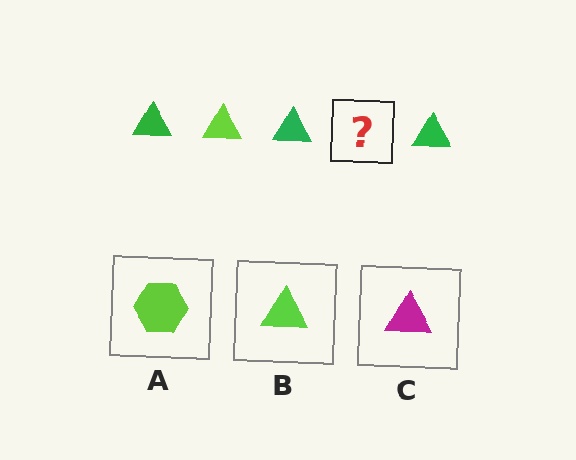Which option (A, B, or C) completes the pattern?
B.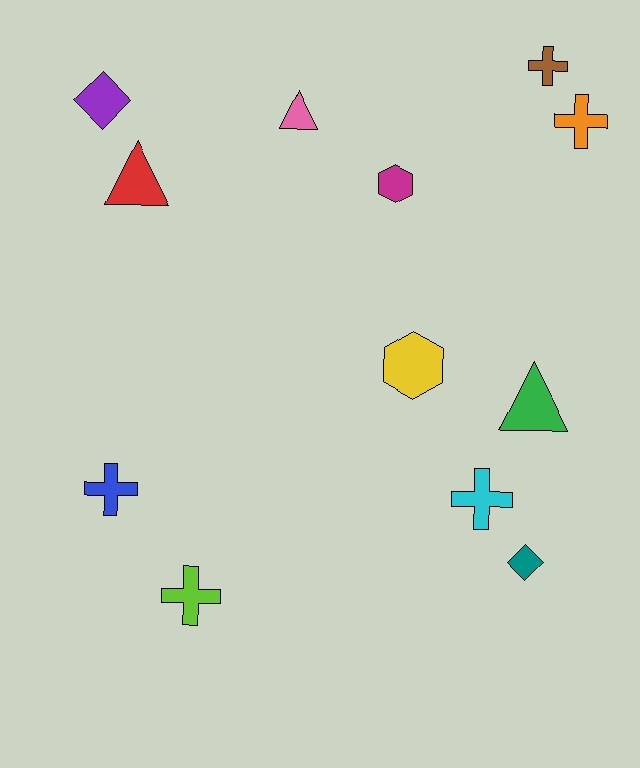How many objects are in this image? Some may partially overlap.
There are 12 objects.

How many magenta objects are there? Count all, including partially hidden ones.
There is 1 magenta object.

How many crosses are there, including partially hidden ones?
There are 5 crosses.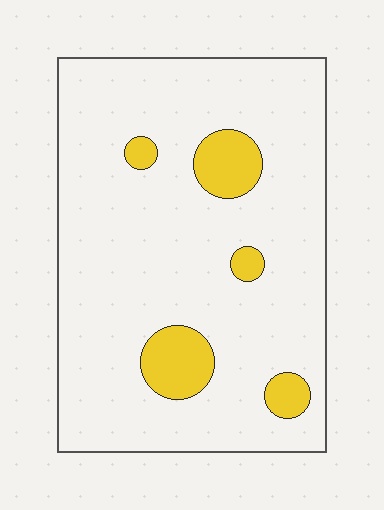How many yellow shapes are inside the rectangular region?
5.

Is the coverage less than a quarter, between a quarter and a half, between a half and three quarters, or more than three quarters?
Less than a quarter.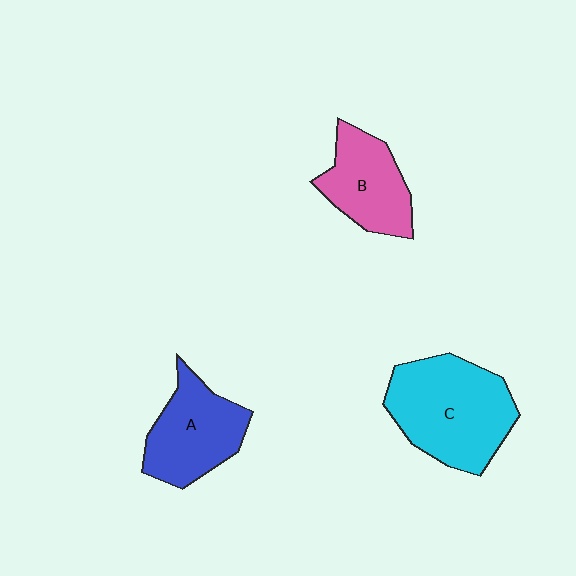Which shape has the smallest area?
Shape B (pink).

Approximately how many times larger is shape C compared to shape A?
Approximately 1.4 times.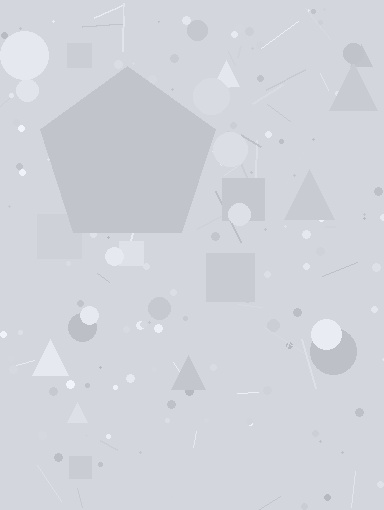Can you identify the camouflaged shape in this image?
The camouflaged shape is a pentagon.